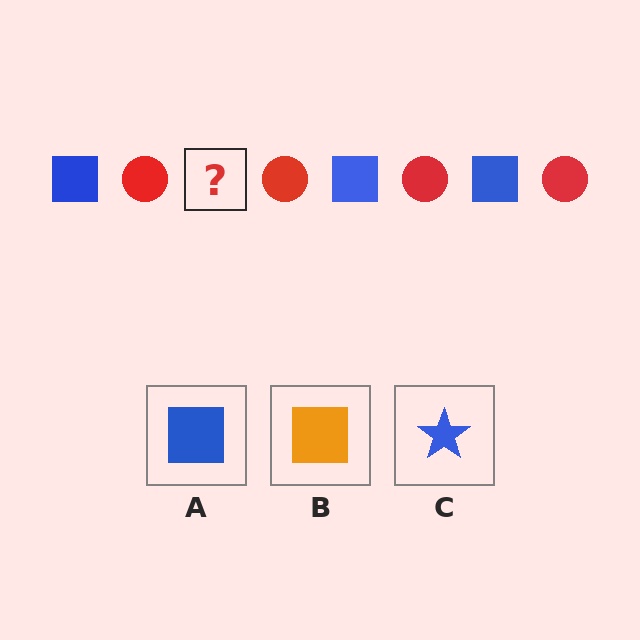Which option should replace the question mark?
Option A.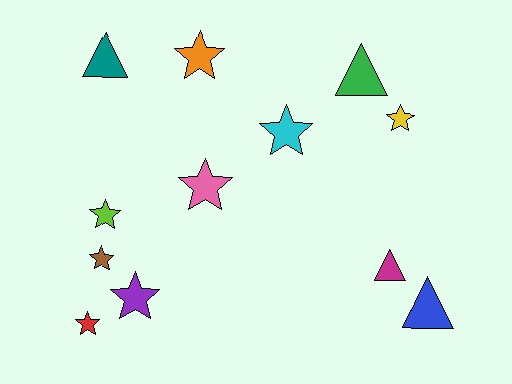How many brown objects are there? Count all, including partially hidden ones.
There is 1 brown object.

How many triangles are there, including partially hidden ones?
There are 4 triangles.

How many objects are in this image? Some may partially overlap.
There are 12 objects.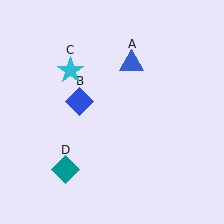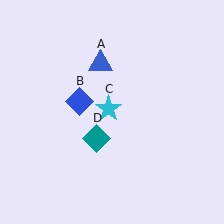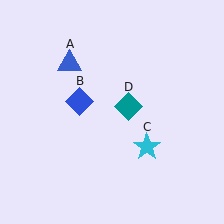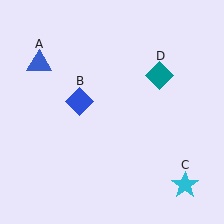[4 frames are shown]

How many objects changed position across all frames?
3 objects changed position: blue triangle (object A), cyan star (object C), teal diamond (object D).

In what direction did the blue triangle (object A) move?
The blue triangle (object A) moved left.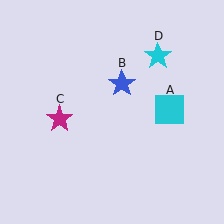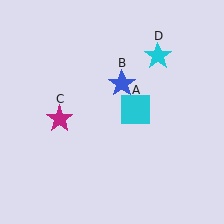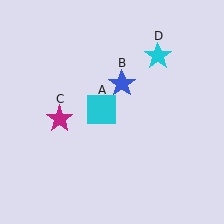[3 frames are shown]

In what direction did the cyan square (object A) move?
The cyan square (object A) moved left.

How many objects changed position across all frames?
1 object changed position: cyan square (object A).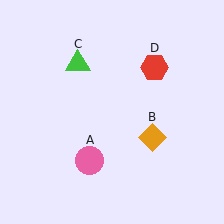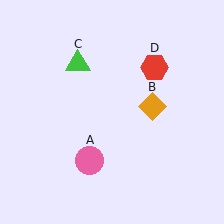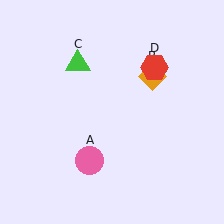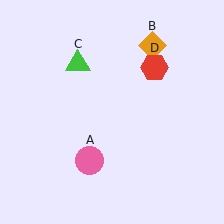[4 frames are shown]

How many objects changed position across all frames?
1 object changed position: orange diamond (object B).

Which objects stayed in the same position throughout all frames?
Pink circle (object A) and green triangle (object C) and red hexagon (object D) remained stationary.